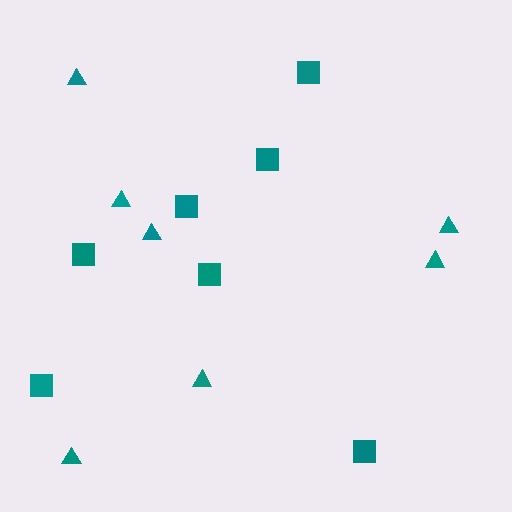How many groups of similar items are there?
There are 2 groups: one group of triangles (7) and one group of squares (7).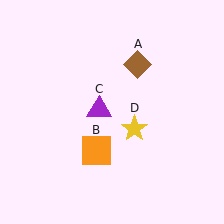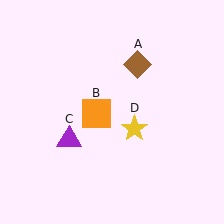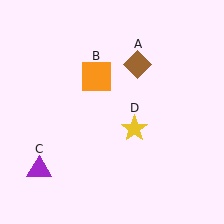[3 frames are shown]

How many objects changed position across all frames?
2 objects changed position: orange square (object B), purple triangle (object C).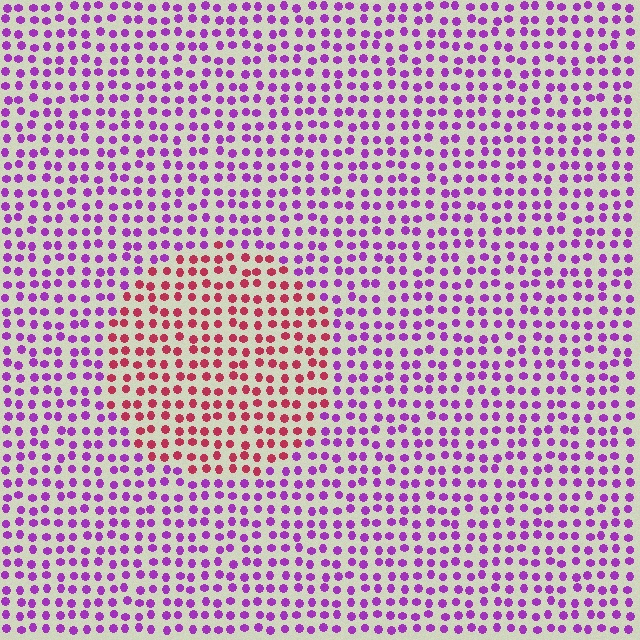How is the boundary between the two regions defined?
The boundary is defined purely by a slight shift in hue (about 55 degrees). Spacing, size, and orientation are identical on both sides.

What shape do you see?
I see a circle.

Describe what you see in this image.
The image is filled with small purple elements in a uniform arrangement. A circle-shaped region is visible where the elements are tinted to a slightly different hue, forming a subtle color boundary.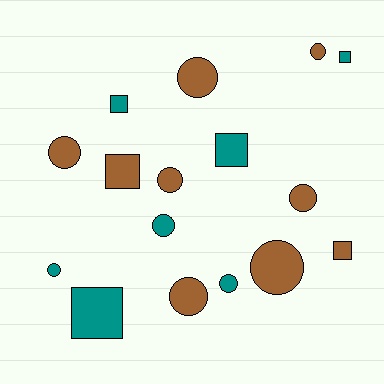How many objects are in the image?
There are 16 objects.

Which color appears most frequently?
Brown, with 9 objects.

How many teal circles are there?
There are 3 teal circles.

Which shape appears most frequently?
Circle, with 10 objects.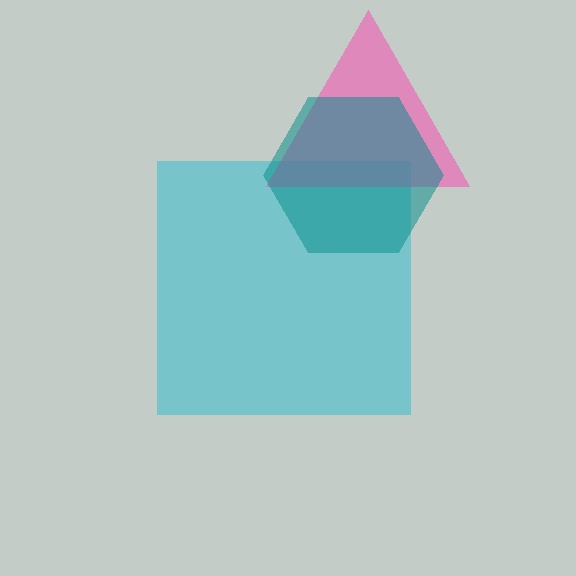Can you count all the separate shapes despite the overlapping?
Yes, there are 3 separate shapes.